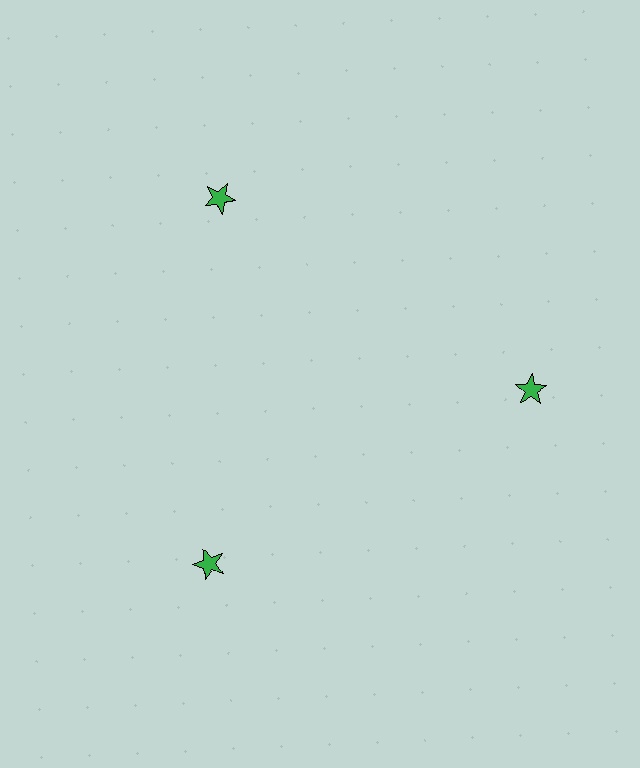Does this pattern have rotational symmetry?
Yes, this pattern has 3-fold rotational symmetry. It looks the same after rotating 120 degrees around the center.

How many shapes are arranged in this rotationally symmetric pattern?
There are 3 shapes, arranged in 3 groups of 1.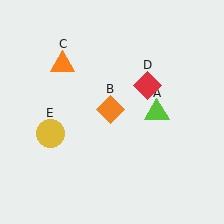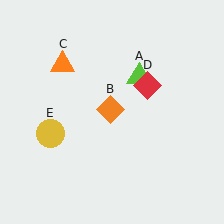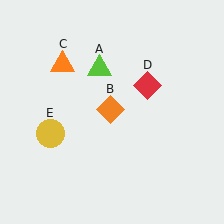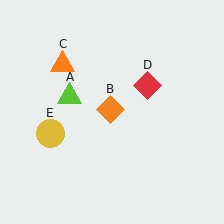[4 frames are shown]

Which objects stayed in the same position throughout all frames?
Orange diamond (object B) and orange triangle (object C) and red diamond (object D) and yellow circle (object E) remained stationary.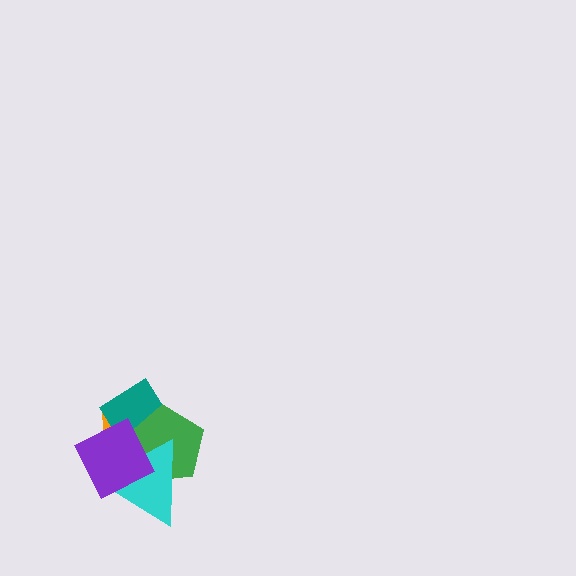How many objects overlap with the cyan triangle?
4 objects overlap with the cyan triangle.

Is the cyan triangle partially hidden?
Yes, it is partially covered by another shape.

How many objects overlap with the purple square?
4 objects overlap with the purple square.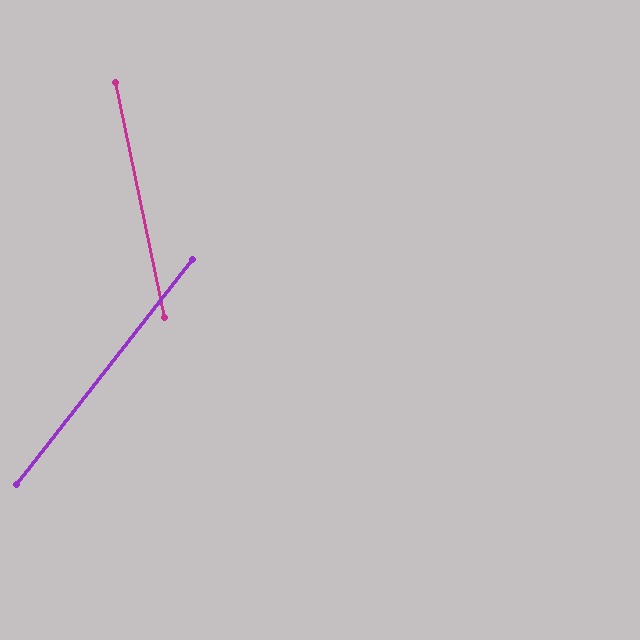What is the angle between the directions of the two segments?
Approximately 50 degrees.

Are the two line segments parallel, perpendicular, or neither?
Neither parallel nor perpendicular — they differ by about 50°.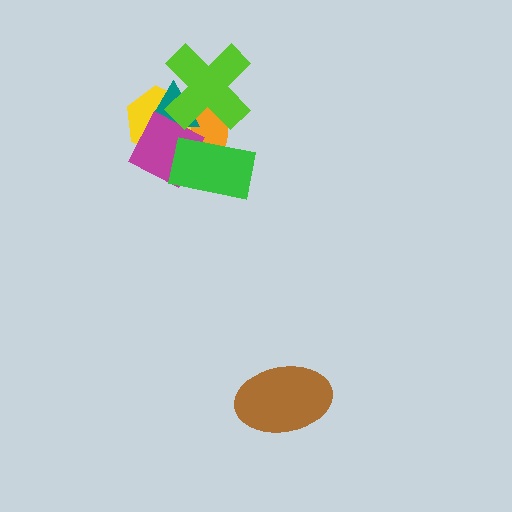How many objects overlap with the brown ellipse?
0 objects overlap with the brown ellipse.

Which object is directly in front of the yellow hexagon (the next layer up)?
The teal triangle is directly in front of the yellow hexagon.